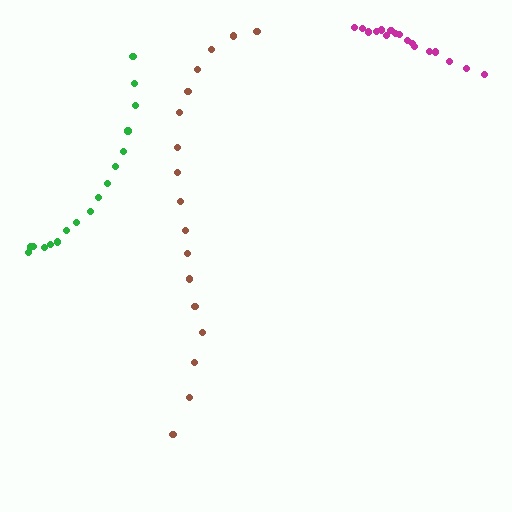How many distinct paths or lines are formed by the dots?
There are 3 distinct paths.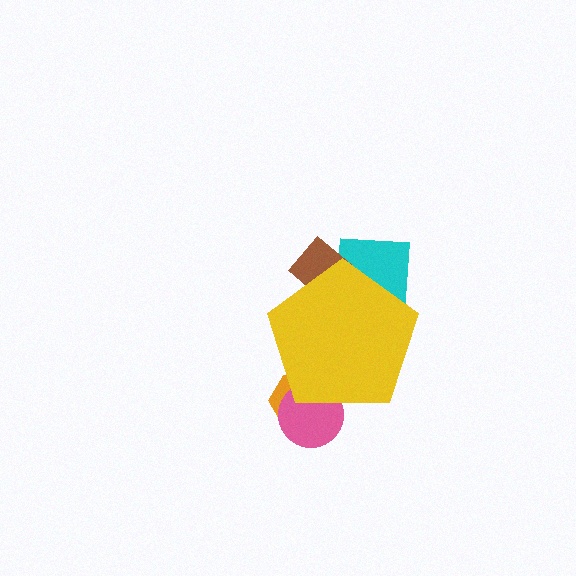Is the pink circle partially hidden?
Yes, the pink circle is partially hidden behind the yellow pentagon.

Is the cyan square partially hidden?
Yes, the cyan square is partially hidden behind the yellow pentagon.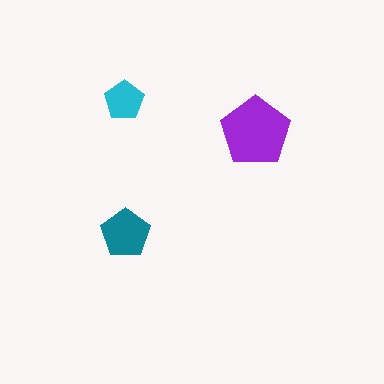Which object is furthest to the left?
The cyan pentagon is leftmost.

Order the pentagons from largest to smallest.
the purple one, the teal one, the cyan one.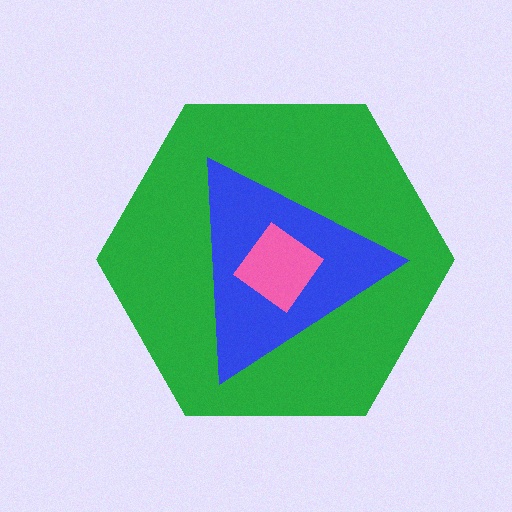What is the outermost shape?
The green hexagon.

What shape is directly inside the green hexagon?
The blue triangle.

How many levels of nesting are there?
3.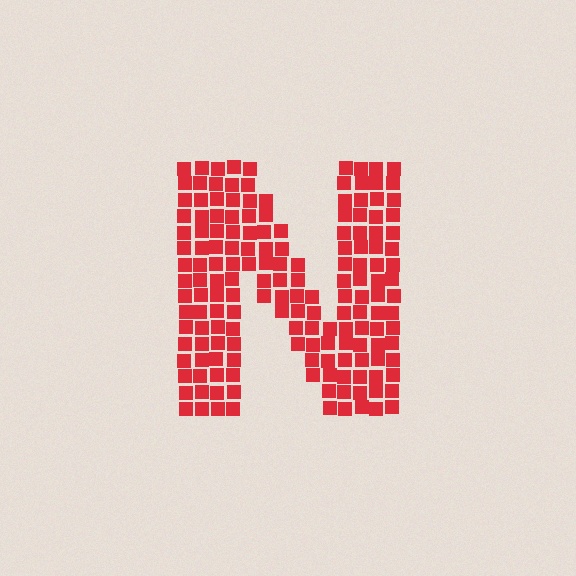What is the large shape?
The large shape is the letter N.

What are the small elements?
The small elements are squares.